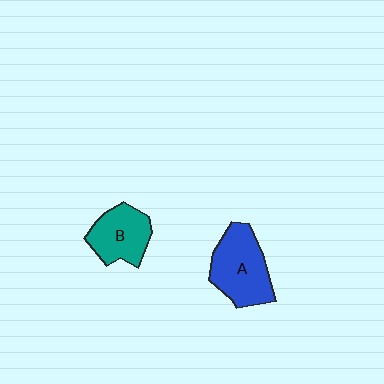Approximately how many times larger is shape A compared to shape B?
Approximately 1.3 times.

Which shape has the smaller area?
Shape B (teal).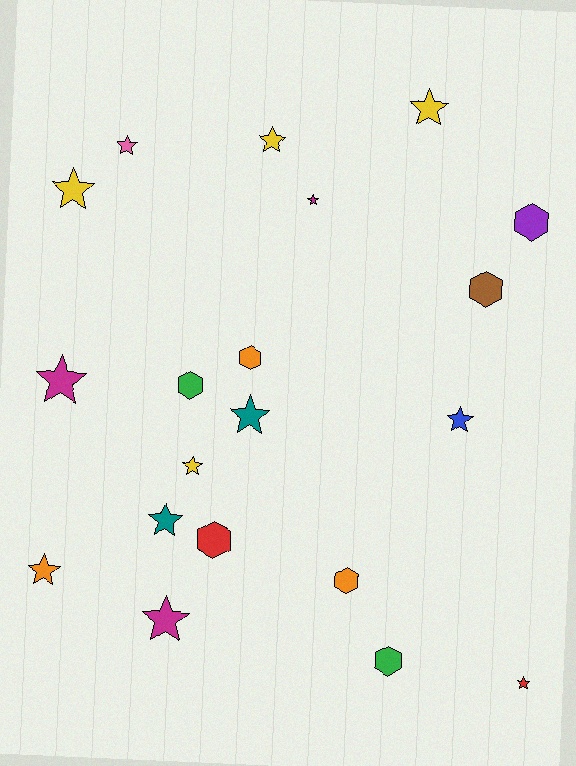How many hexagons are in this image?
There are 7 hexagons.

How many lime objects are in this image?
There are no lime objects.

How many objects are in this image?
There are 20 objects.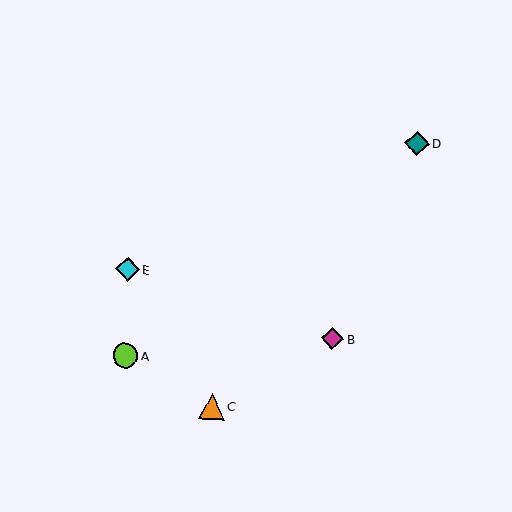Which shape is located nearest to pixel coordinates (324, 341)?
The magenta diamond (labeled B) at (333, 339) is nearest to that location.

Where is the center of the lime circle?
The center of the lime circle is at (125, 356).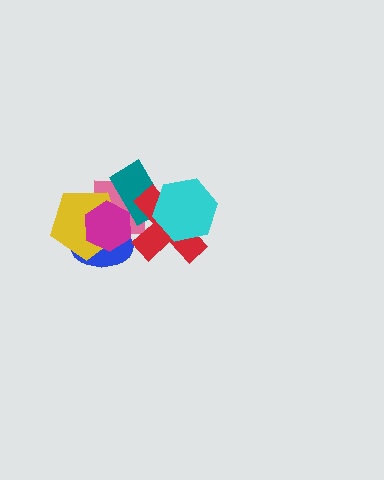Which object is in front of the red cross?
The cyan hexagon is in front of the red cross.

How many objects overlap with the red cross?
3 objects overlap with the red cross.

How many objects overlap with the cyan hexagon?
2 objects overlap with the cyan hexagon.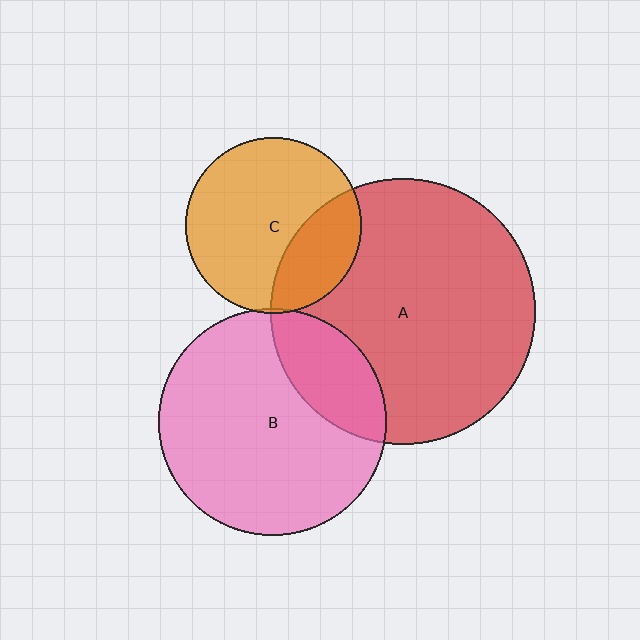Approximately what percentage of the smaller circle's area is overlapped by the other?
Approximately 30%.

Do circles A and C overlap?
Yes.